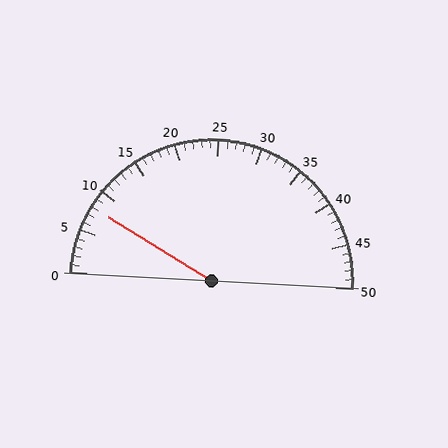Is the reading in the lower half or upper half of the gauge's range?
The reading is in the lower half of the range (0 to 50).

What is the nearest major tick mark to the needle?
The nearest major tick mark is 10.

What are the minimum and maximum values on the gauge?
The gauge ranges from 0 to 50.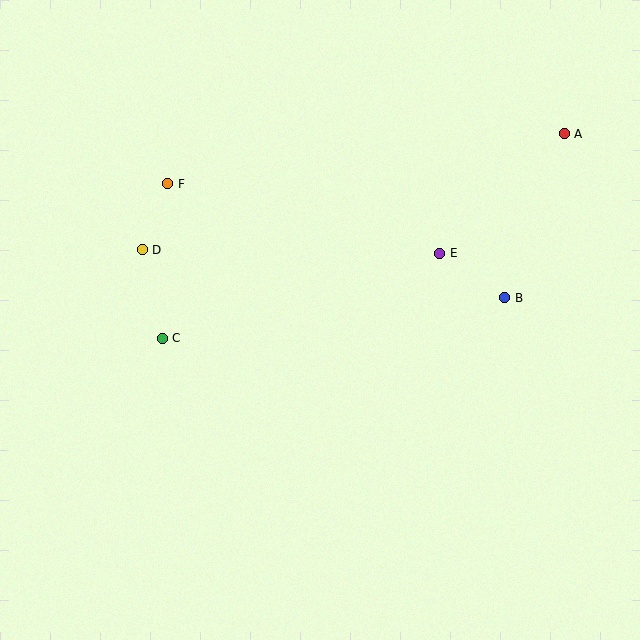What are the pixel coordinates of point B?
Point B is at (505, 298).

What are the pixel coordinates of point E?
Point E is at (440, 253).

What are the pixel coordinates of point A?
Point A is at (564, 134).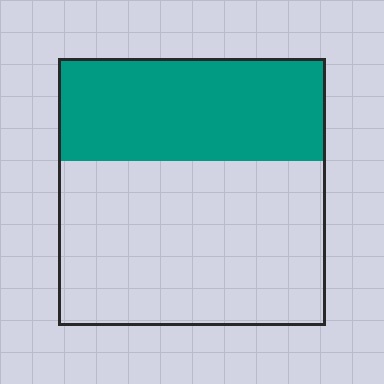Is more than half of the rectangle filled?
No.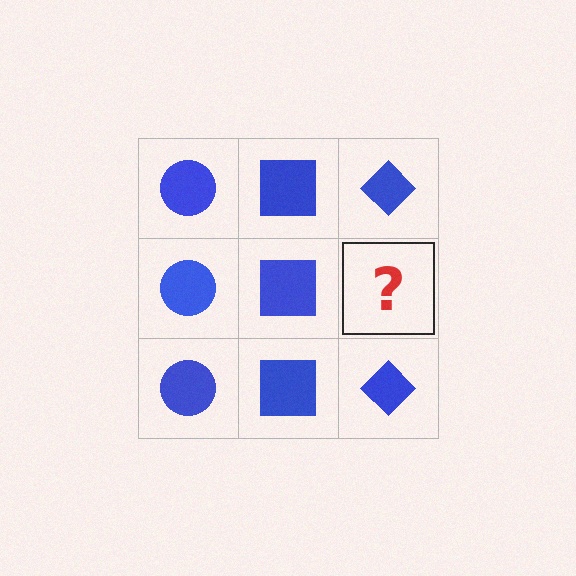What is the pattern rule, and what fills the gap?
The rule is that each column has a consistent shape. The gap should be filled with a blue diamond.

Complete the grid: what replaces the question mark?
The question mark should be replaced with a blue diamond.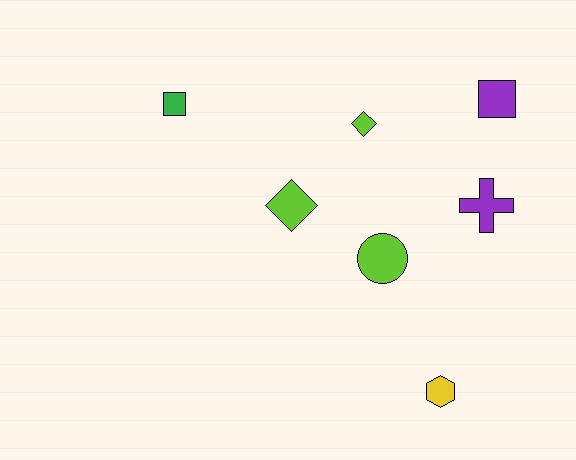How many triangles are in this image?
There are no triangles.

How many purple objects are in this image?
There are 2 purple objects.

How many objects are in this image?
There are 7 objects.